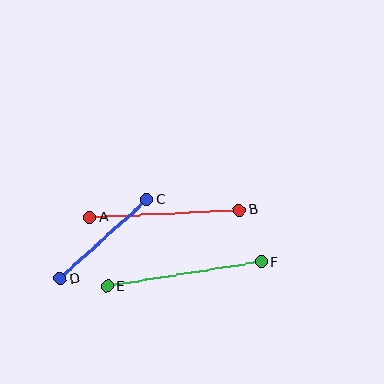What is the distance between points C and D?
The distance is approximately 117 pixels.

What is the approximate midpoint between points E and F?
The midpoint is at approximately (184, 274) pixels.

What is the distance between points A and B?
The distance is approximately 150 pixels.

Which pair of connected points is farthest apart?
Points E and F are farthest apart.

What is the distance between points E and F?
The distance is approximately 156 pixels.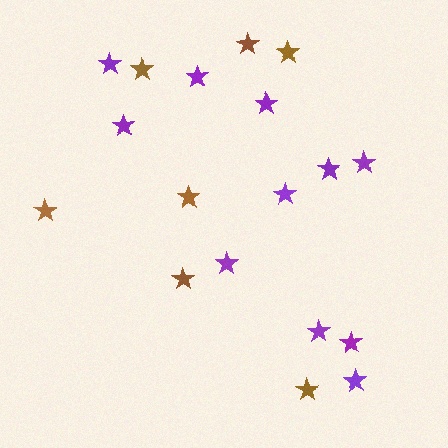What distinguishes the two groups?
There are 2 groups: one group of brown stars (7) and one group of purple stars (11).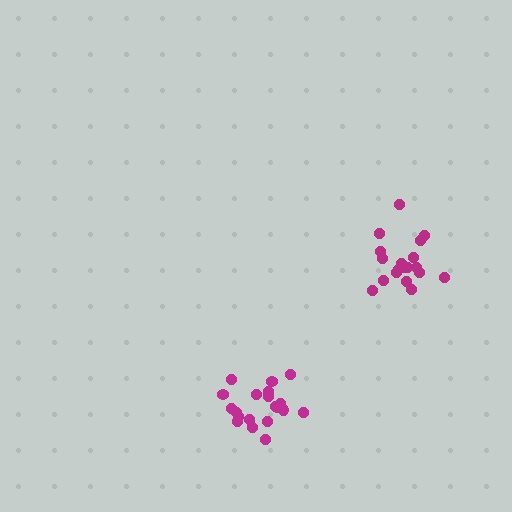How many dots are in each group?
Group 1: 19 dots, Group 2: 20 dots (39 total).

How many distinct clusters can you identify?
There are 2 distinct clusters.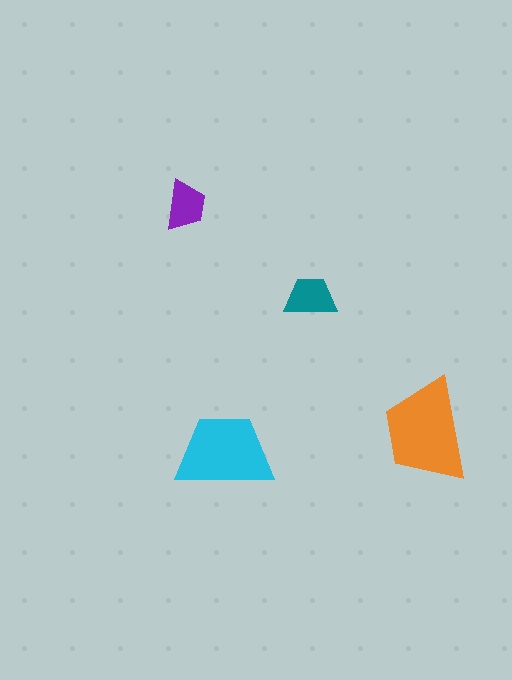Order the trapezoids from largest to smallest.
the orange one, the cyan one, the teal one, the purple one.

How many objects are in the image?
There are 4 objects in the image.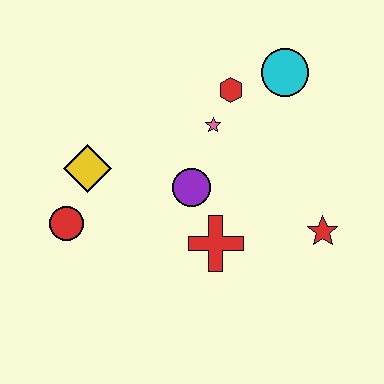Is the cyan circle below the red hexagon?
No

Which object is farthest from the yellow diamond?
The red star is farthest from the yellow diamond.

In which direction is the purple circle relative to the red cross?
The purple circle is above the red cross.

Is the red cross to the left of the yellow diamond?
No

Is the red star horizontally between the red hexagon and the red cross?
No